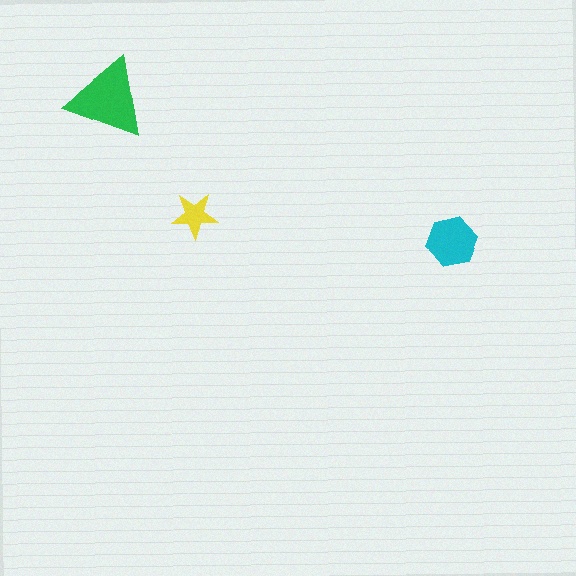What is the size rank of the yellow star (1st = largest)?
3rd.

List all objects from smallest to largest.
The yellow star, the cyan hexagon, the green triangle.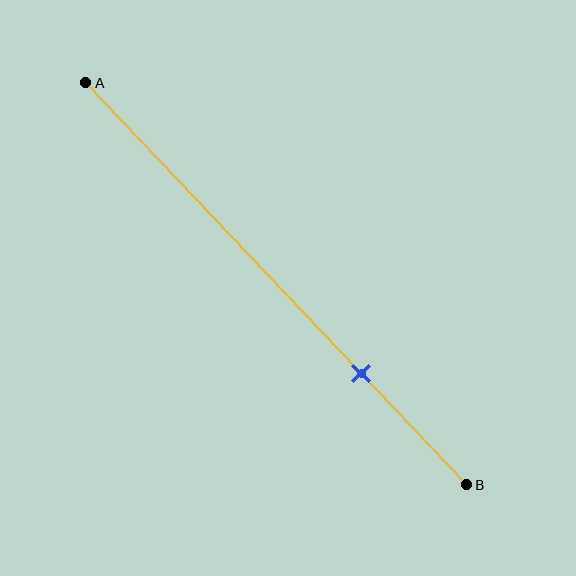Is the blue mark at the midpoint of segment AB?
No, the mark is at about 70% from A, not at the 50% midpoint.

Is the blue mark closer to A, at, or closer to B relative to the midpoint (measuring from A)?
The blue mark is closer to point B than the midpoint of segment AB.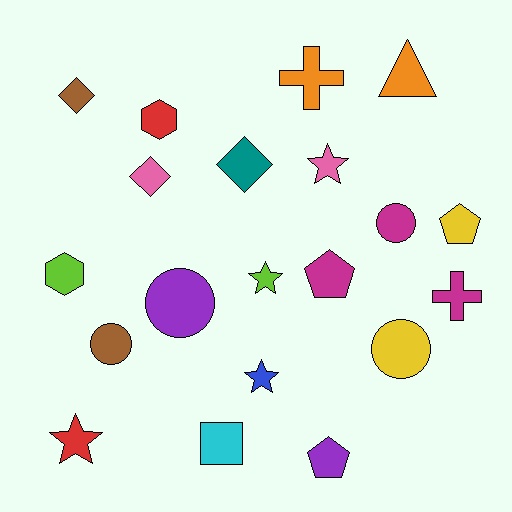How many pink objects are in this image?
There are 2 pink objects.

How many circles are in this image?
There are 4 circles.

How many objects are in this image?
There are 20 objects.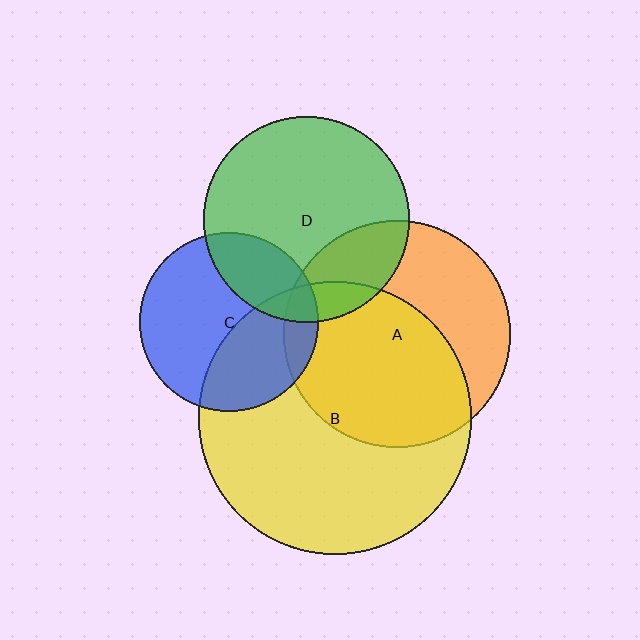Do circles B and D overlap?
Yes.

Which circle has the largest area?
Circle B (yellow).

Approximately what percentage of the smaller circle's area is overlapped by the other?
Approximately 10%.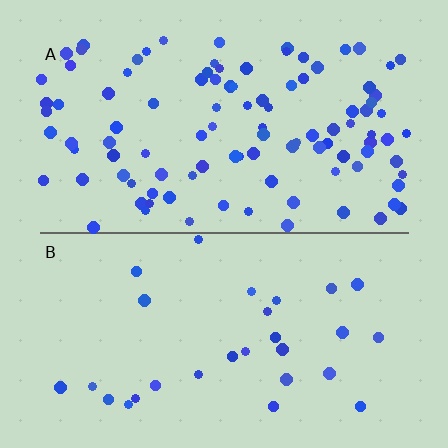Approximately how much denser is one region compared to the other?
Approximately 3.5× — region A over region B.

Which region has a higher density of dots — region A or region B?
A (the top).